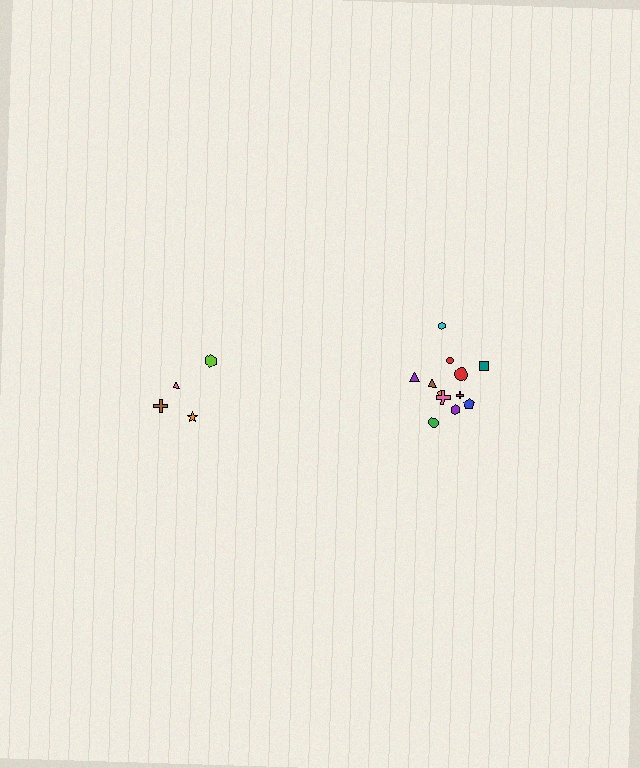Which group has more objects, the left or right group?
The right group.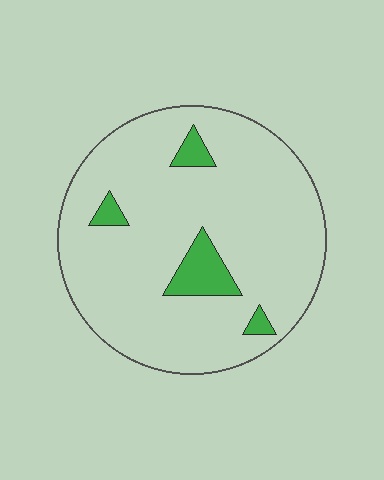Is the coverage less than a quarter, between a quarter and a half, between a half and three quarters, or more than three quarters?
Less than a quarter.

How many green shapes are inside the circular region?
4.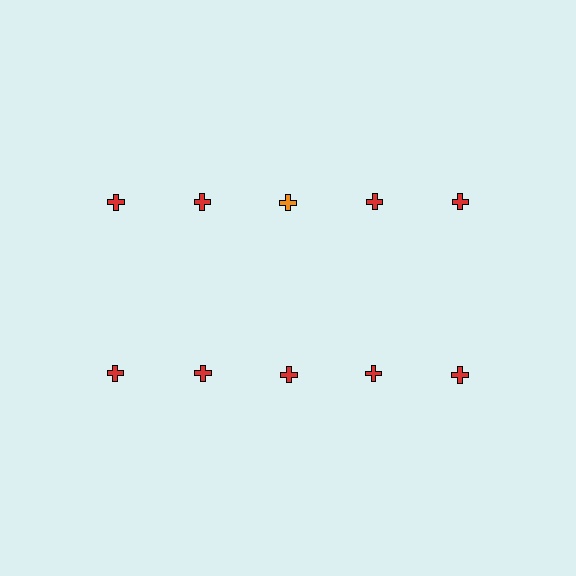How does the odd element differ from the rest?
It has a different color: orange instead of red.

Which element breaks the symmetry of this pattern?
The orange cross in the top row, center column breaks the symmetry. All other shapes are red crosses.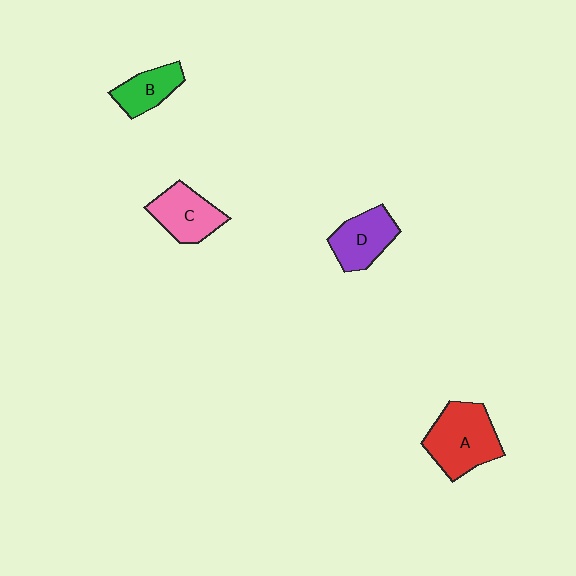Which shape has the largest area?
Shape A (red).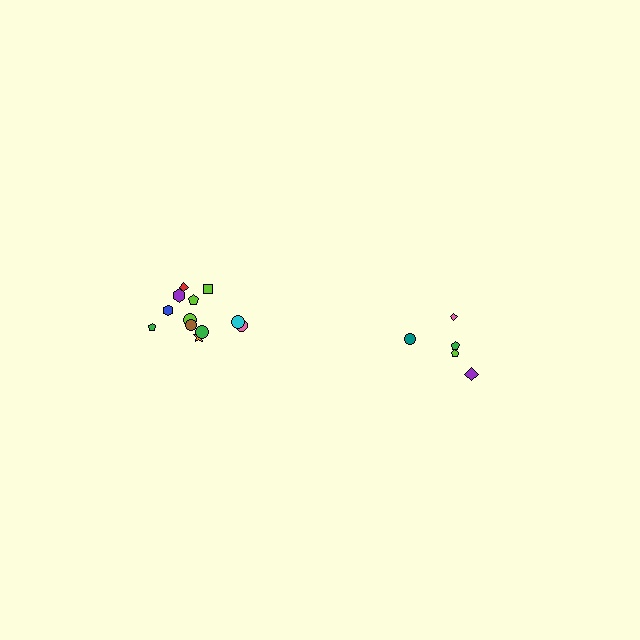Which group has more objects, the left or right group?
The left group.